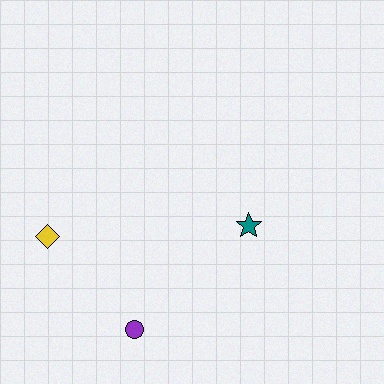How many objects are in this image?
There are 3 objects.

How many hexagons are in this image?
There are no hexagons.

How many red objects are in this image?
There are no red objects.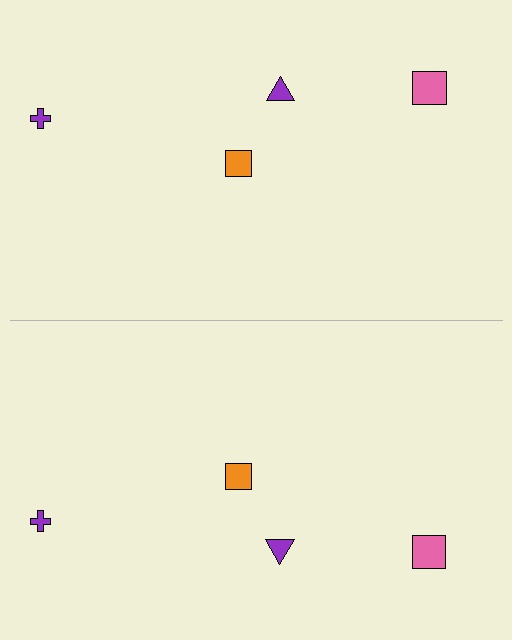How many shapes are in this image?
There are 8 shapes in this image.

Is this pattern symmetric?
Yes, this pattern has bilateral (reflection) symmetry.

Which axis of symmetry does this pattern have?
The pattern has a horizontal axis of symmetry running through the center of the image.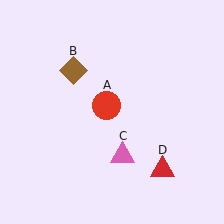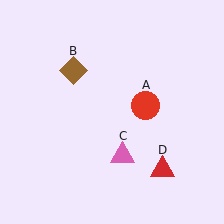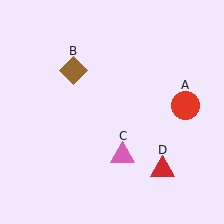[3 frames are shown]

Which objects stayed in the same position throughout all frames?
Brown diamond (object B) and pink triangle (object C) and red triangle (object D) remained stationary.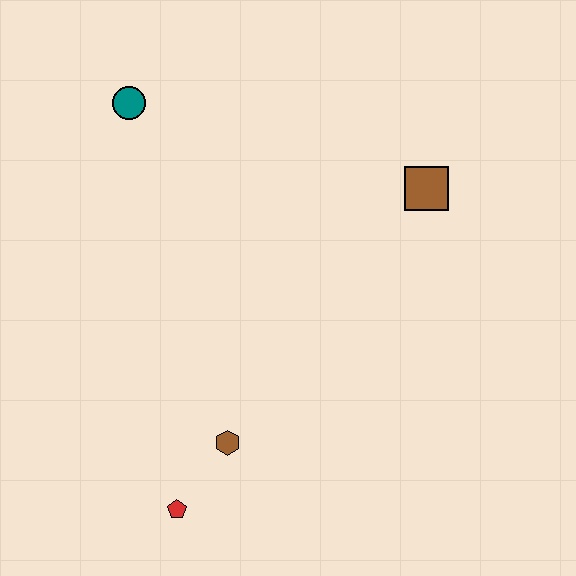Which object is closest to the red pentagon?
The brown hexagon is closest to the red pentagon.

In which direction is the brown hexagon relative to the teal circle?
The brown hexagon is below the teal circle.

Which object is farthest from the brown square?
The red pentagon is farthest from the brown square.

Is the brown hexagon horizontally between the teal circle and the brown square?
Yes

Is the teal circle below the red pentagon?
No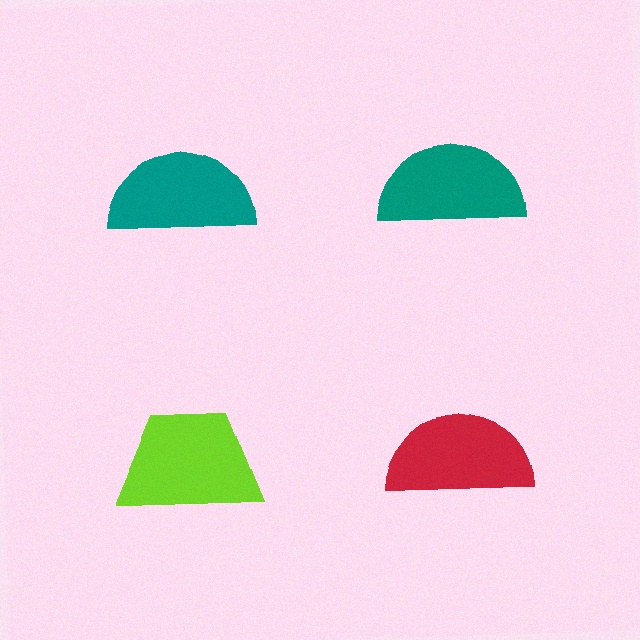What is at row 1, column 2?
A teal semicircle.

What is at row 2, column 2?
A red semicircle.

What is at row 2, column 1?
A lime trapezoid.